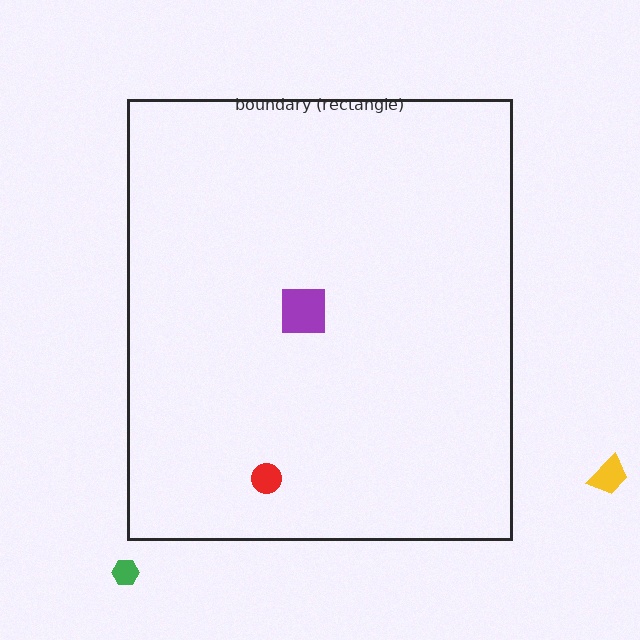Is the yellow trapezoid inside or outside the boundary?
Outside.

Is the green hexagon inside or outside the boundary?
Outside.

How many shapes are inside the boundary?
2 inside, 2 outside.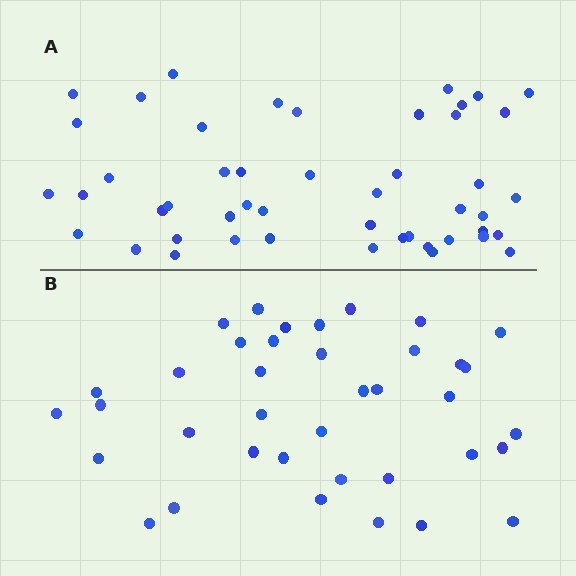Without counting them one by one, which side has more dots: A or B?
Region A (the top region) has more dots.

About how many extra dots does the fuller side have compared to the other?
Region A has roughly 10 or so more dots than region B.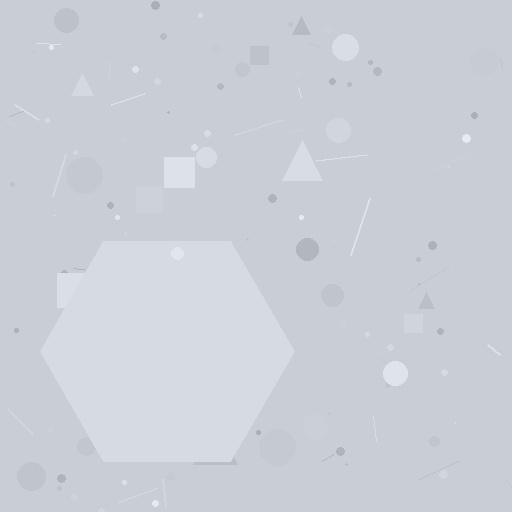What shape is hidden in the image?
A hexagon is hidden in the image.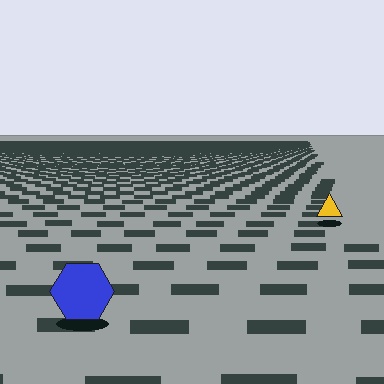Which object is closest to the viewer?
The blue hexagon is closest. The texture marks near it are larger and more spread out.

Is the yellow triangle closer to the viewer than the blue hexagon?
No. The blue hexagon is closer — you can tell from the texture gradient: the ground texture is coarser near it.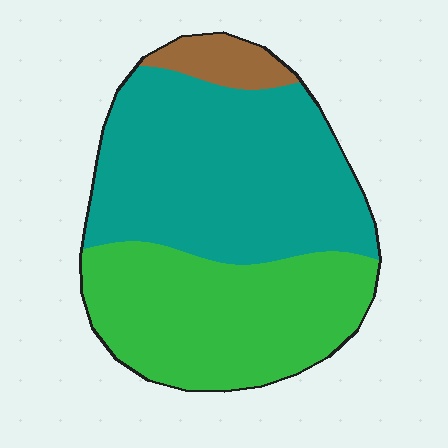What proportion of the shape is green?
Green takes up between a third and a half of the shape.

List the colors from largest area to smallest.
From largest to smallest: teal, green, brown.